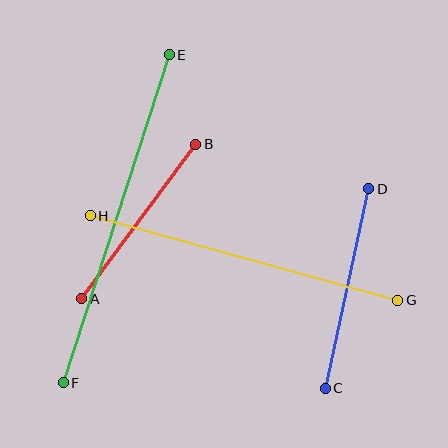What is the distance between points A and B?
The distance is approximately 192 pixels.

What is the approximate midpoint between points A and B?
The midpoint is at approximately (139, 221) pixels.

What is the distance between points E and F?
The distance is approximately 345 pixels.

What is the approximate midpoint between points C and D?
The midpoint is at approximately (347, 288) pixels.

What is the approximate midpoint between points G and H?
The midpoint is at approximately (244, 258) pixels.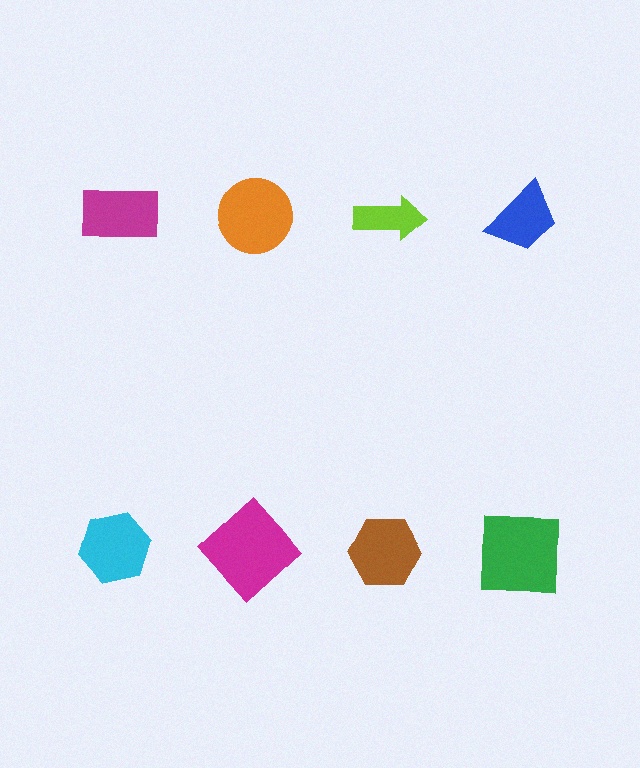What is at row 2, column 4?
A green square.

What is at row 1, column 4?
A blue trapezoid.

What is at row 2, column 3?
A brown hexagon.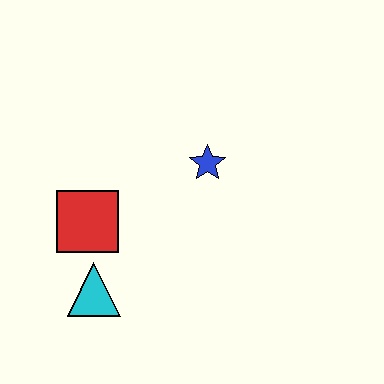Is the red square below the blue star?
Yes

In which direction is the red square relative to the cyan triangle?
The red square is above the cyan triangle.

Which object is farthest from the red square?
The blue star is farthest from the red square.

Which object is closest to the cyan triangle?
The red square is closest to the cyan triangle.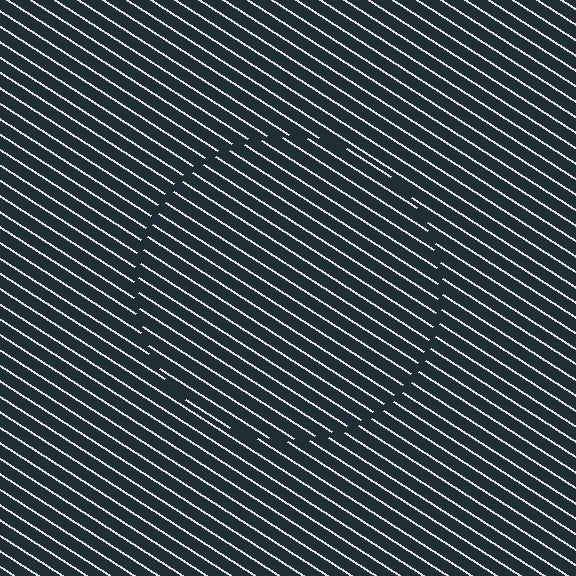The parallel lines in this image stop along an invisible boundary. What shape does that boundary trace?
An illusory circle. The interior of the shape contains the same grating, shifted by half a period — the contour is defined by the phase discontinuity where line-ends from the inner and outer gratings abut.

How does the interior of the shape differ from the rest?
The interior of the shape contains the same grating, shifted by half a period — the contour is defined by the phase discontinuity where line-ends from the inner and outer gratings abut.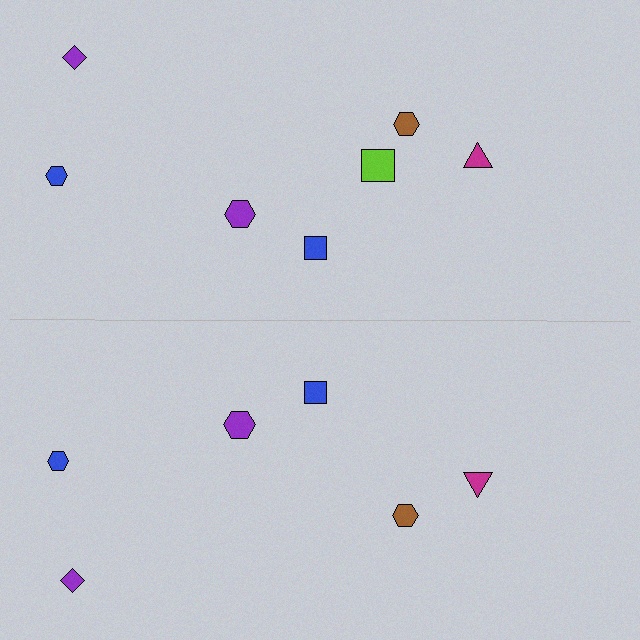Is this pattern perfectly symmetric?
No, the pattern is not perfectly symmetric. A lime square is missing from the bottom side.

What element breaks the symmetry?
A lime square is missing from the bottom side.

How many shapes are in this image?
There are 13 shapes in this image.